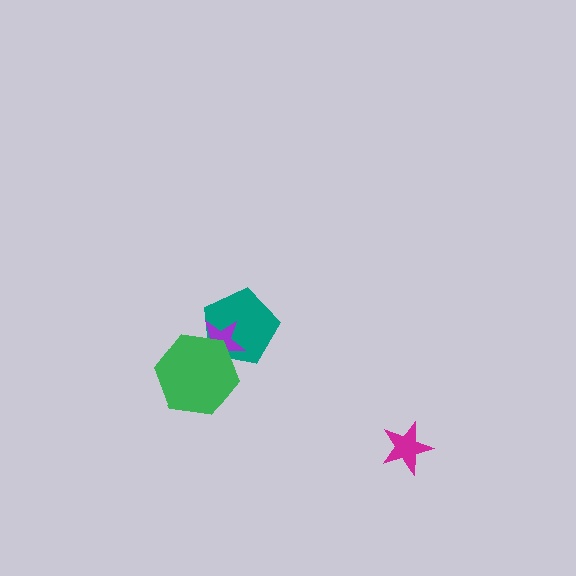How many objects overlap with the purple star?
2 objects overlap with the purple star.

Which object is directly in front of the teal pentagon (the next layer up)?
The purple star is directly in front of the teal pentagon.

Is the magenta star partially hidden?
No, no other shape covers it.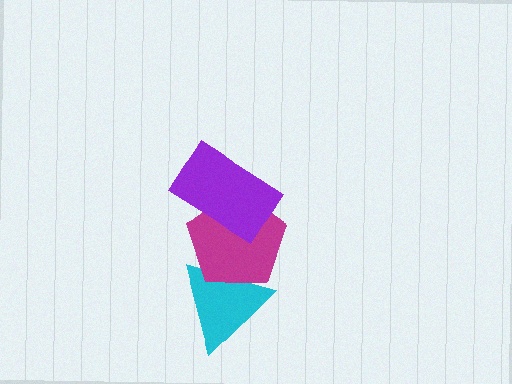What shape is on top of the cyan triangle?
The magenta pentagon is on top of the cyan triangle.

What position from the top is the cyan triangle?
The cyan triangle is 3rd from the top.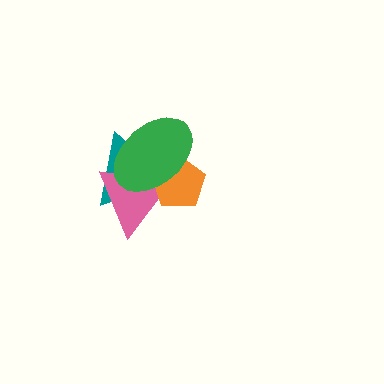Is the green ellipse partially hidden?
No, no other shape covers it.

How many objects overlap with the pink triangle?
3 objects overlap with the pink triangle.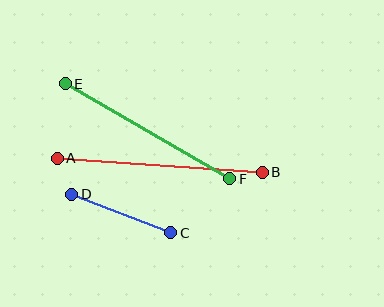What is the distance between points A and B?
The distance is approximately 205 pixels.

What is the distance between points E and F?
The distance is approximately 190 pixels.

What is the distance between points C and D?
The distance is approximately 106 pixels.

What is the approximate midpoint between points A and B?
The midpoint is at approximately (160, 165) pixels.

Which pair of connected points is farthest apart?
Points A and B are farthest apart.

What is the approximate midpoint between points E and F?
The midpoint is at approximately (148, 131) pixels.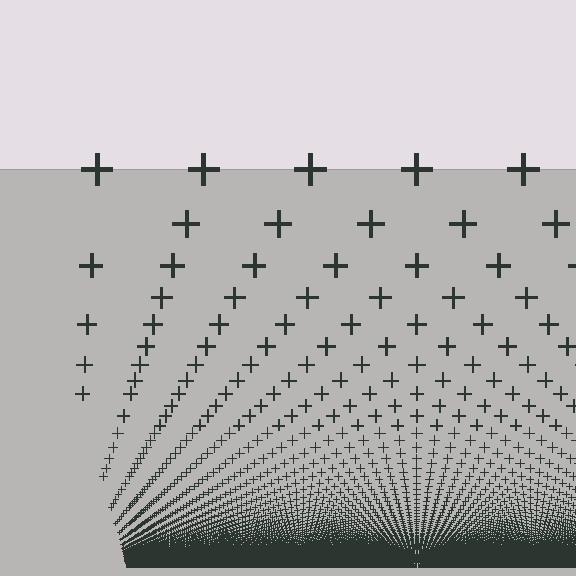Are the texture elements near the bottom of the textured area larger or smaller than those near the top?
Smaller. The gradient is inverted — elements near the bottom are smaller and denser.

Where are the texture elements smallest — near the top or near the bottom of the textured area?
Near the bottom.